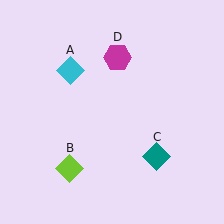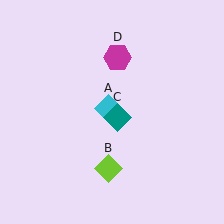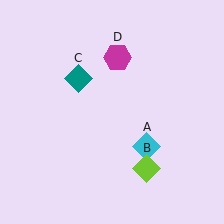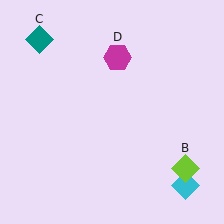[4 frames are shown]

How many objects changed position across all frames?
3 objects changed position: cyan diamond (object A), lime diamond (object B), teal diamond (object C).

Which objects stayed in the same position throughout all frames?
Magenta hexagon (object D) remained stationary.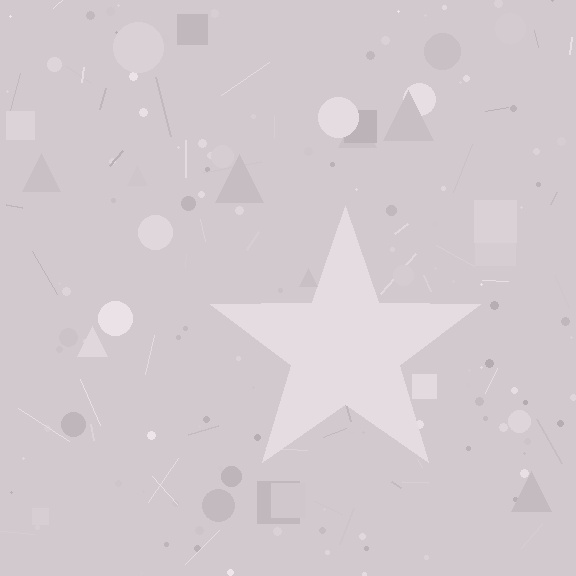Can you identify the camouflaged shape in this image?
The camouflaged shape is a star.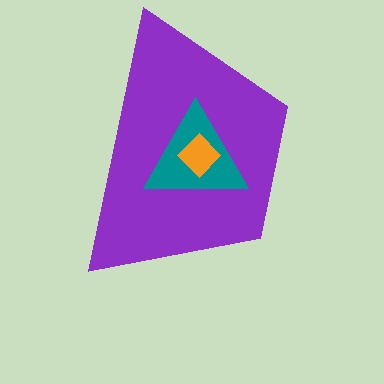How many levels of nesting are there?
3.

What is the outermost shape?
The purple trapezoid.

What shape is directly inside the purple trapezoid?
The teal triangle.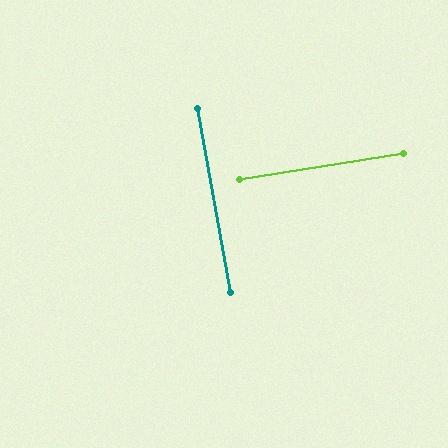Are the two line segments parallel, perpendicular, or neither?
Perpendicular — they meet at approximately 89°.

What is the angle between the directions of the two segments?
Approximately 89 degrees.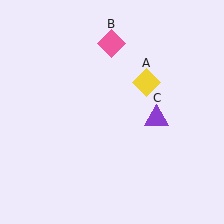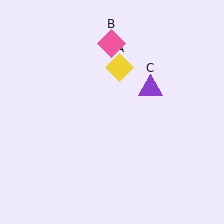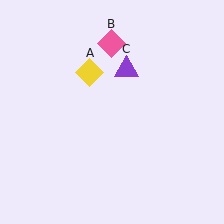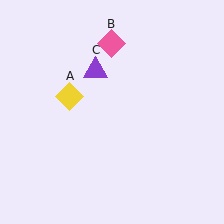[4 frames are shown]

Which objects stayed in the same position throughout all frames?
Pink diamond (object B) remained stationary.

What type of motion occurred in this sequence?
The yellow diamond (object A), purple triangle (object C) rotated counterclockwise around the center of the scene.